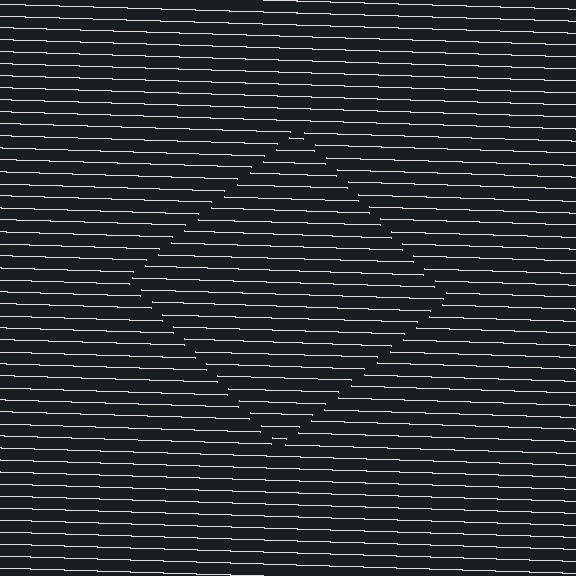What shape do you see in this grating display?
An illusory square. The interior of the shape contains the same grating, shifted by half a period — the contour is defined by the phase discontinuity where line-ends from the inner and outer gratings abut.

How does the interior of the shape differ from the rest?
The interior of the shape contains the same grating, shifted by half a period — the contour is defined by the phase discontinuity where line-ends from the inner and outer gratings abut.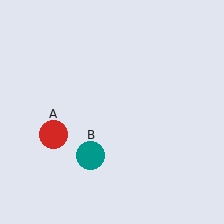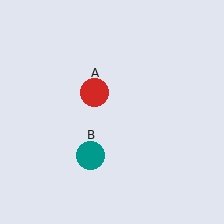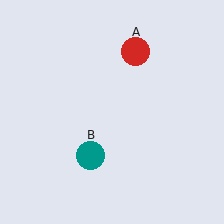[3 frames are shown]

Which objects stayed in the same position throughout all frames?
Teal circle (object B) remained stationary.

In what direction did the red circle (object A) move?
The red circle (object A) moved up and to the right.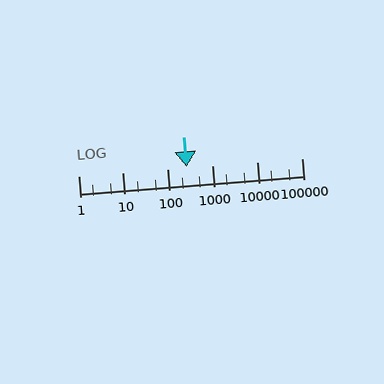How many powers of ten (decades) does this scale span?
The scale spans 5 decades, from 1 to 100000.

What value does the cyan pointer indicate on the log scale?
The pointer indicates approximately 260.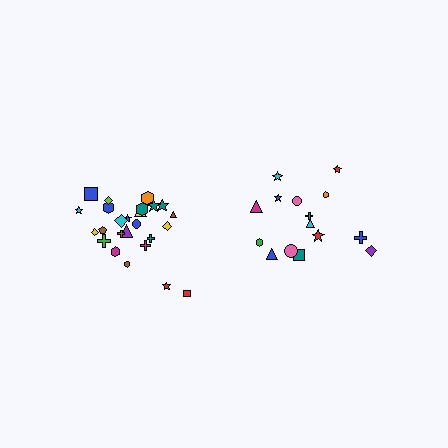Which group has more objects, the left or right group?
The left group.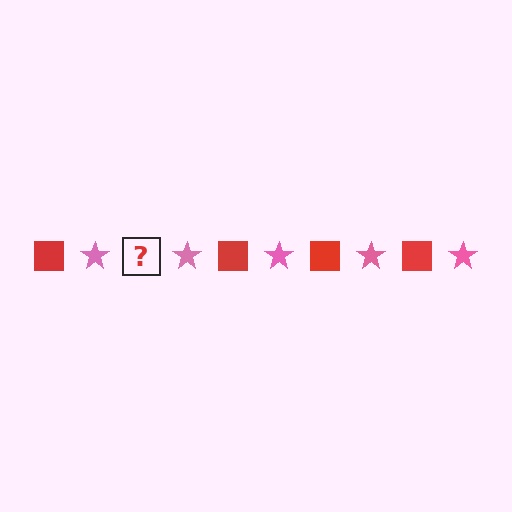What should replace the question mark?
The question mark should be replaced with a red square.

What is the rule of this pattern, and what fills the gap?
The rule is that the pattern alternates between red square and pink star. The gap should be filled with a red square.